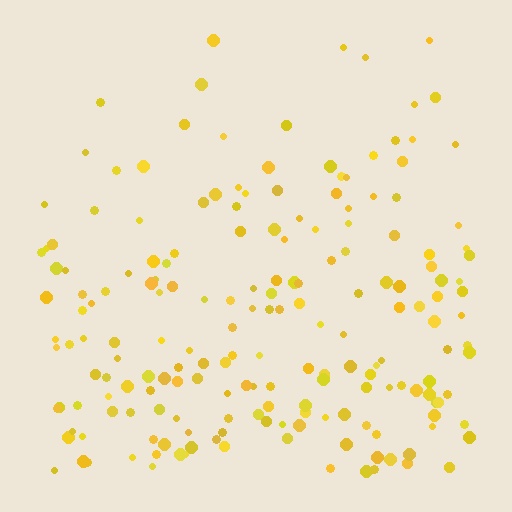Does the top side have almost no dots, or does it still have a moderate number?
Still a moderate number, just noticeably fewer than the bottom.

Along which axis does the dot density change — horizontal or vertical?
Vertical.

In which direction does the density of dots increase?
From top to bottom, with the bottom side densest.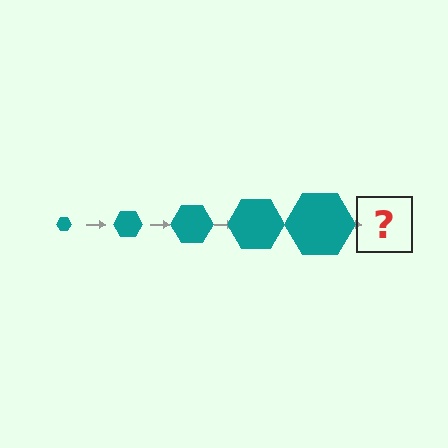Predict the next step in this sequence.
The next step is a teal hexagon, larger than the previous one.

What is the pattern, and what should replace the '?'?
The pattern is that the hexagon gets progressively larger each step. The '?' should be a teal hexagon, larger than the previous one.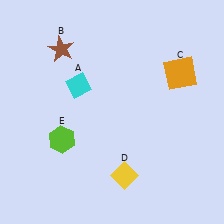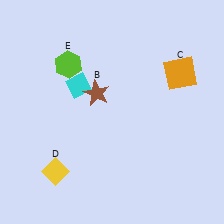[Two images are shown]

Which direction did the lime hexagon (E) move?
The lime hexagon (E) moved up.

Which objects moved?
The objects that moved are: the brown star (B), the yellow diamond (D), the lime hexagon (E).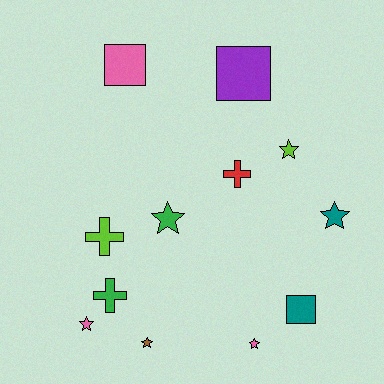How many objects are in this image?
There are 12 objects.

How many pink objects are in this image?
There are 3 pink objects.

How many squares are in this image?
There are 3 squares.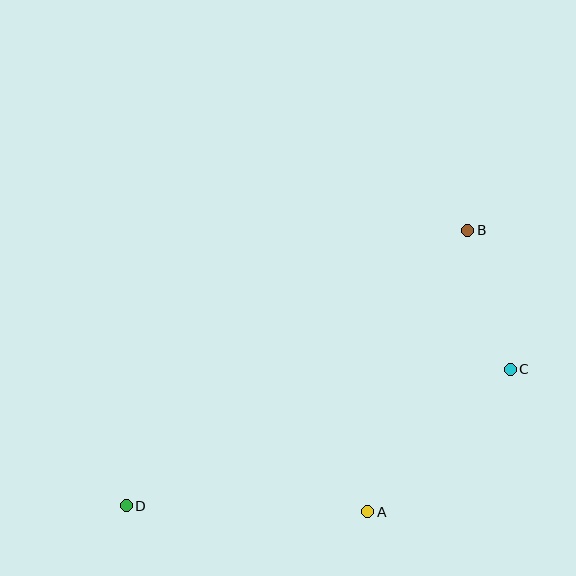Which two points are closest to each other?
Points B and C are closest to each other.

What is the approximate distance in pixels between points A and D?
The distance between A and D is approximately 241 pixels.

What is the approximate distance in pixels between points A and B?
The distance between A and B is approximately 299 pixels.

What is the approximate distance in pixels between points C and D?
The distance between C and D is approximately 407 pixels.